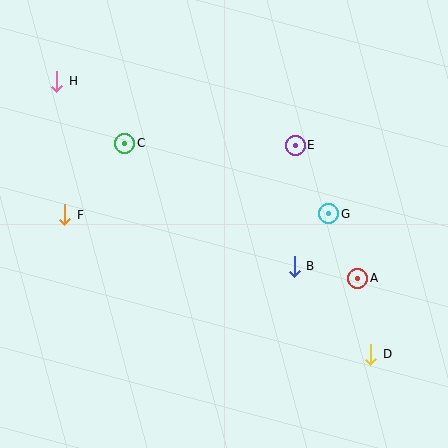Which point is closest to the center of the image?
Point B at (294, 266) is closest to the center.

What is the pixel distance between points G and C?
The distance between G and C is 216 pixels.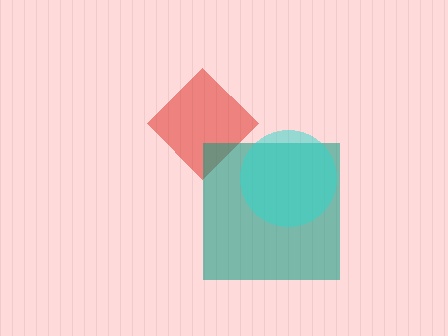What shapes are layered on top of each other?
The layered shapes are: a red diamond, a teal square, a cyan circle.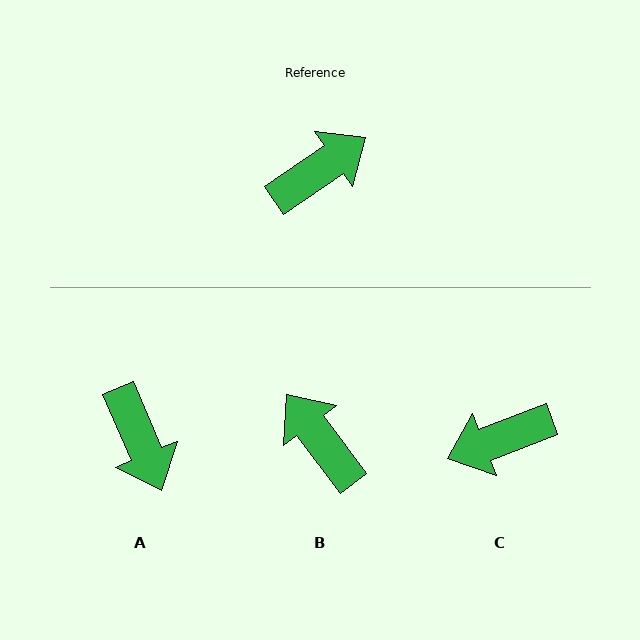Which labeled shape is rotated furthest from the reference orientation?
C, about 166 degrees away.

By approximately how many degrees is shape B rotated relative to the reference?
Approximately 93 degrees counter-clockwise.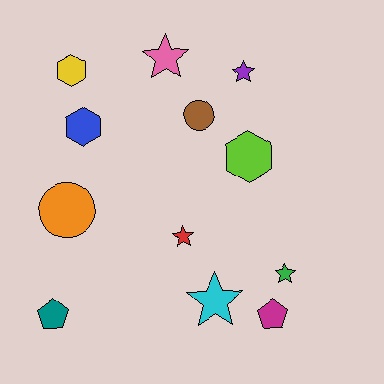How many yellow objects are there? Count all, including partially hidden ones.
There is 1 yellow object.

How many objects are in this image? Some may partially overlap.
There are 12 objects.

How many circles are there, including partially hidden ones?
There are 2 circles.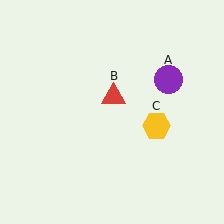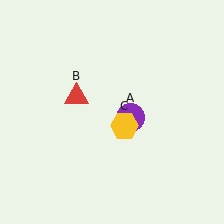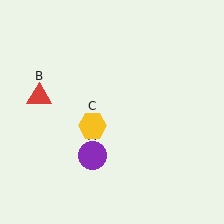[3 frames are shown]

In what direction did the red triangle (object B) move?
The red triangle (object B) moved left.